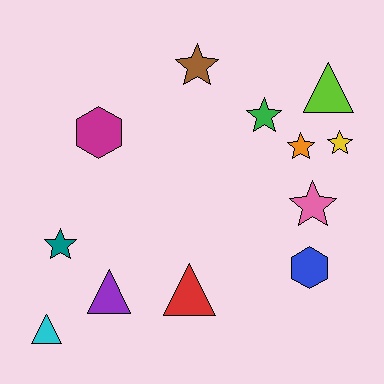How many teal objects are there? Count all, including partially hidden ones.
There is 1 teal object.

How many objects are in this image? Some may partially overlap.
There are 12 objects.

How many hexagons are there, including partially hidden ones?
There are 2 hexagons.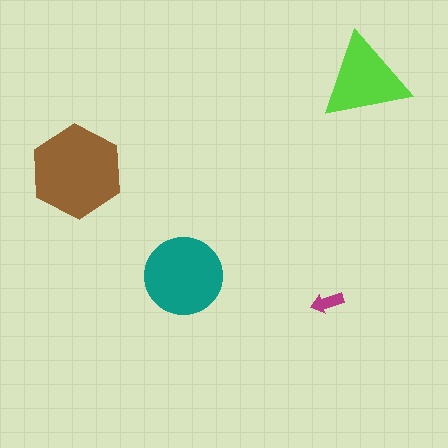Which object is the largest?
The brown hexagon.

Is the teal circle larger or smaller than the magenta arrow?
Larger.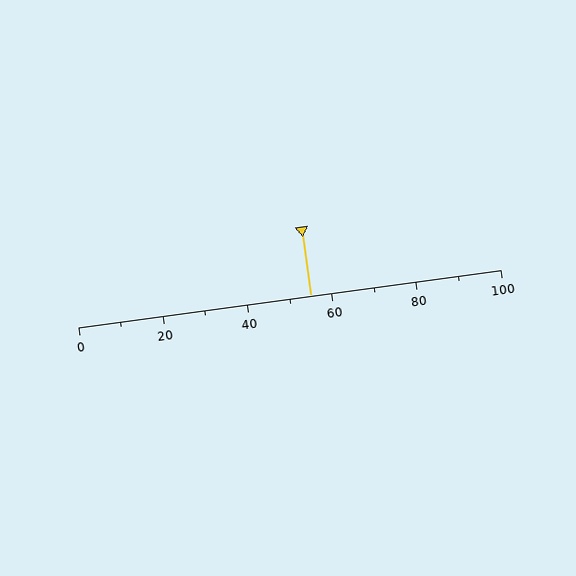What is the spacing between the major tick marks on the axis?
The major ticks are spaced 20 apart.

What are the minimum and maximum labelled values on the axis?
The axis runs from 0 to 100.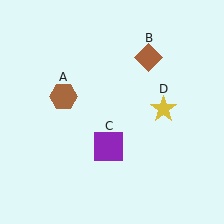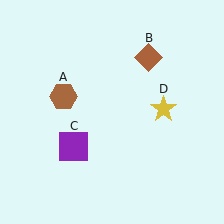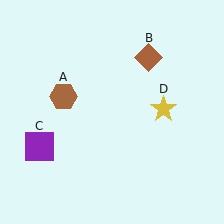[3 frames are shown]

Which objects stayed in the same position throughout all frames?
Brown hexagon (object A) and brown diamond (object B) and yellow star (object D) remained stationary.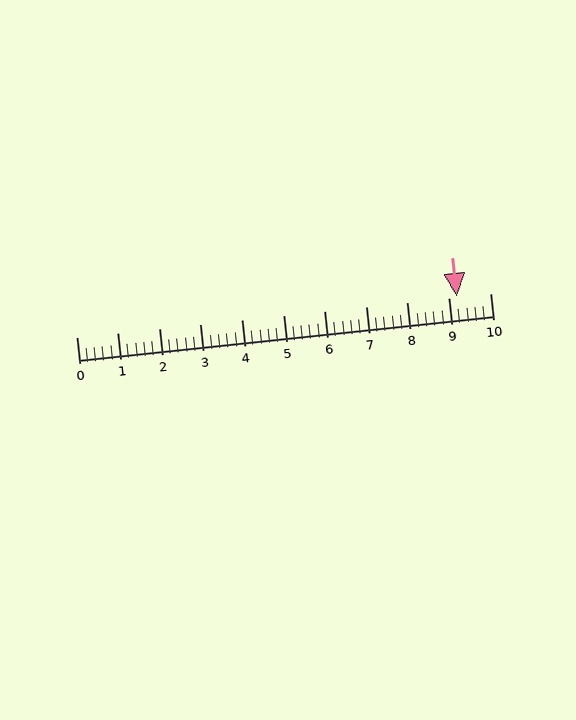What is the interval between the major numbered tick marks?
The major tick marks are spaced 1 units apart.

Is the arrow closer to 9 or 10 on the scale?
The arrow is closer to 9.